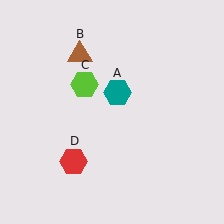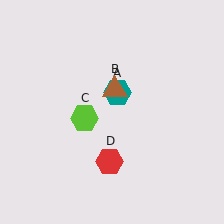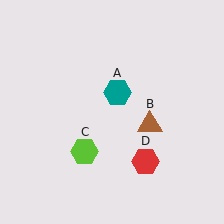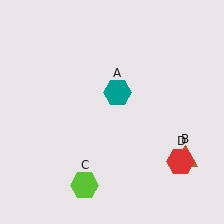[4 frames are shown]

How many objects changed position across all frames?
3 objects changed position: brown triangle (object B), lime hexagon (object C), red hexagon (object D).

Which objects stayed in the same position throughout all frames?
Teal hexagon (object A) remained stationary.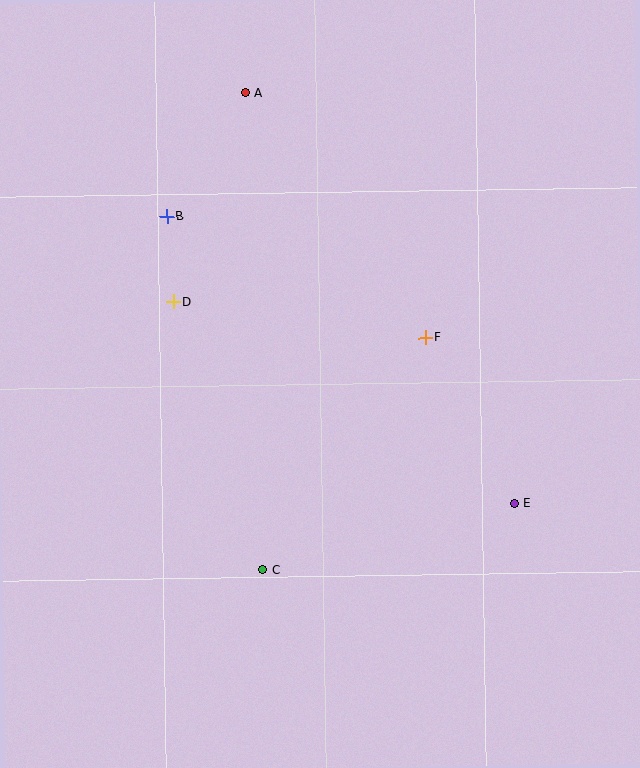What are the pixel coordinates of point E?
Point E is at (514, 503).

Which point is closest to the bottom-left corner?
Point C is closest to the bottom-left corner.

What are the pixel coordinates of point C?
Point C is at (263, 569).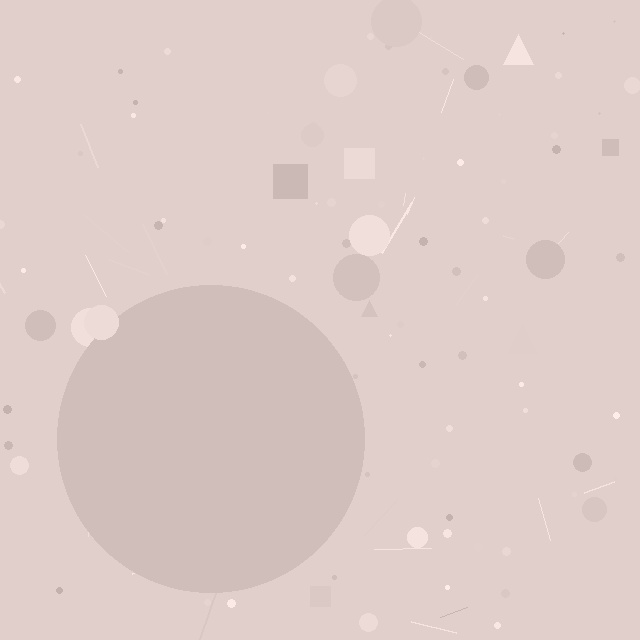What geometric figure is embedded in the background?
A circle is embedded in the background.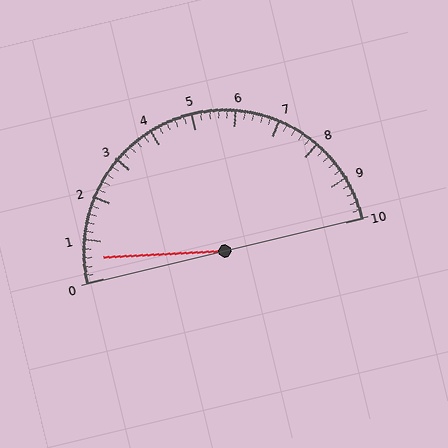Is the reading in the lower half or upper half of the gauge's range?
The reading is in the lower half of the range (0 to 10).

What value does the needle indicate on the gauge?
The needle indicates approximately 0.6.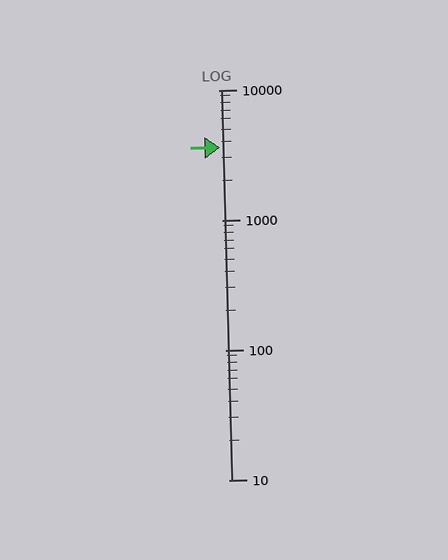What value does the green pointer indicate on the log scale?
The pointer indicates approximately 3600.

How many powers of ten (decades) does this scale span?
The scale spans 3 decades, from 10 to 10000.